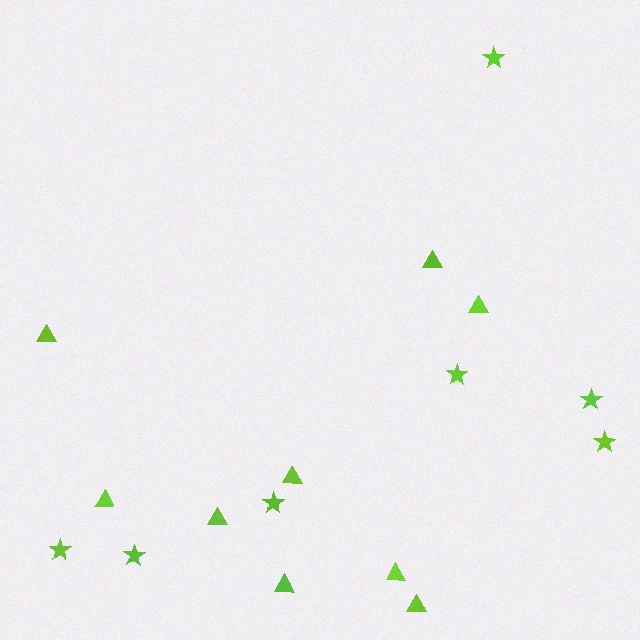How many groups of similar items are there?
There are 2 groups: one group of triangles (9) and one group of stars (7).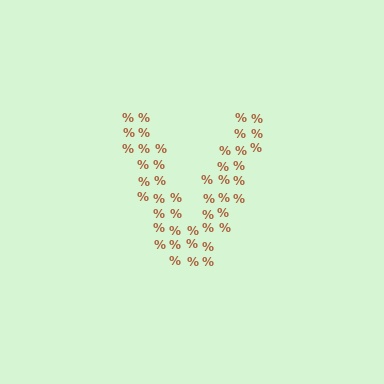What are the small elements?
The small elements are percent signs.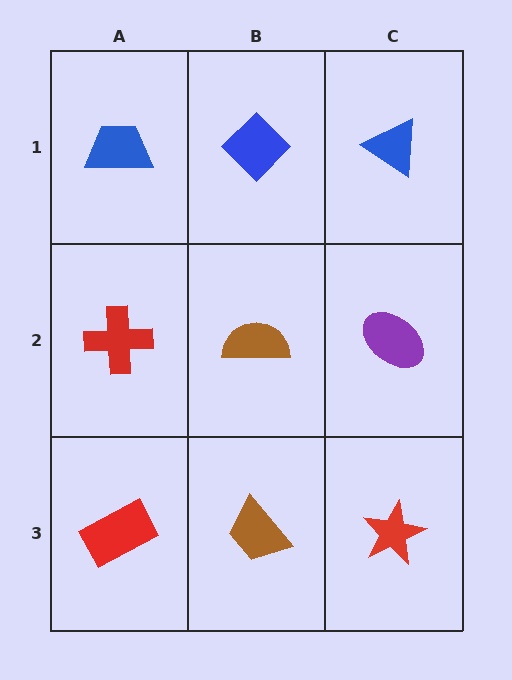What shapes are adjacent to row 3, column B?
A brown semicircle (row 2, column B), a red rectangle (row 3, column A), a red star (row 3, column C).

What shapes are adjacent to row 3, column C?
A purple ellipse (row 2, column C), a brown trapezoid (row 3, column B).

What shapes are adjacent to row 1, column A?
A red cross (row 2, column A), a blue diamond (row 1, column B).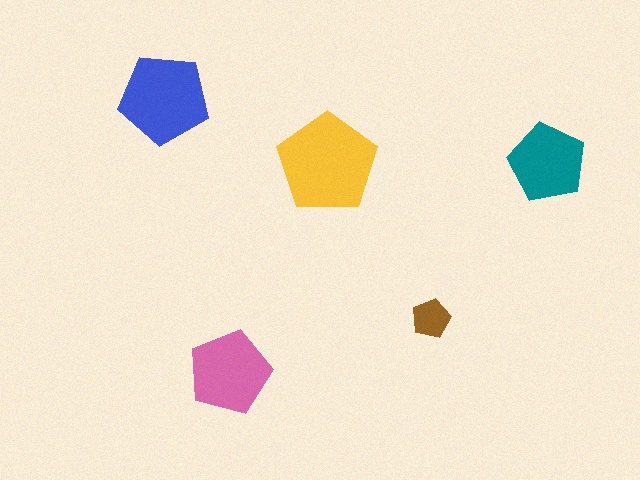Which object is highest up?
The blue pentagon is topmost.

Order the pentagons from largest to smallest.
the yellow one, the blue one, the pink one, the teal one, the brown one.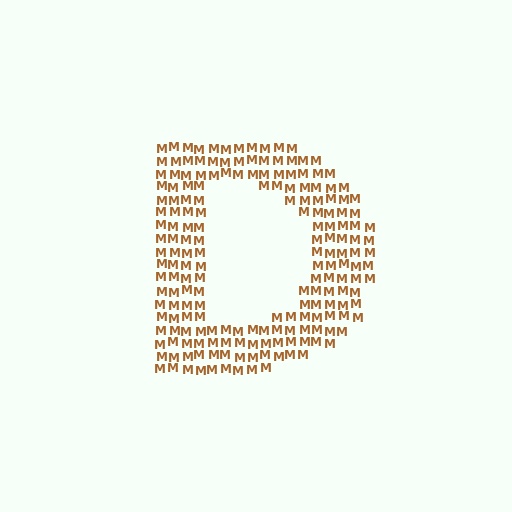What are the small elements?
The small elements are letter M's.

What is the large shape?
The large shape is the letter D.